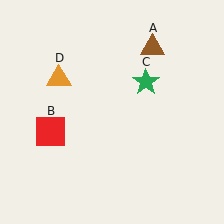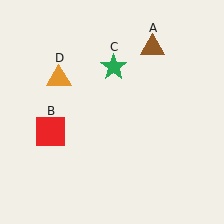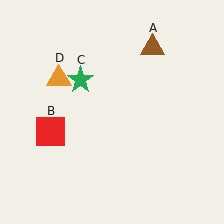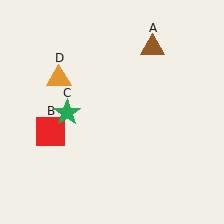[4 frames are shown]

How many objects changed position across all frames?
1 object changed position: green star (object C).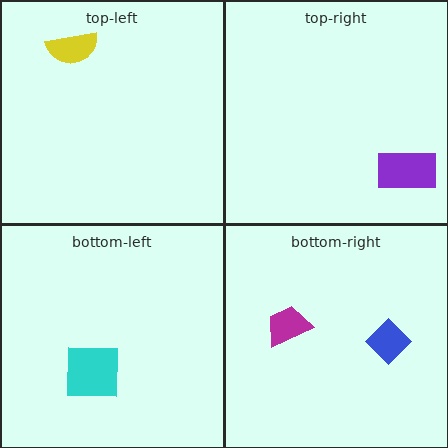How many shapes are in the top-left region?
1.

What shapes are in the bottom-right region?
The magenta trapezoid, the blue diamond.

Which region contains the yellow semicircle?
The top-left region.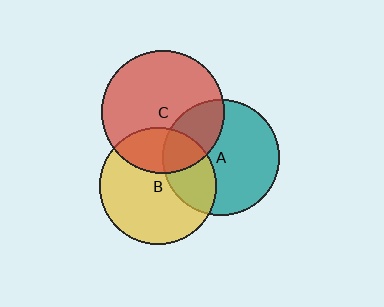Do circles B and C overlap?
Yes.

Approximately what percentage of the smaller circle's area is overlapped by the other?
Approximately 30%.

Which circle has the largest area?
Circle C (red).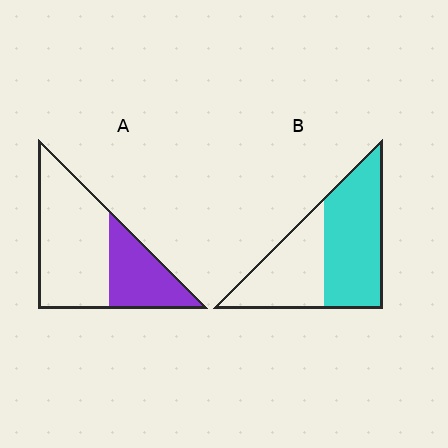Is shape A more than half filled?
No.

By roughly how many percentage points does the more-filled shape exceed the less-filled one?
By roughly 25 percentage points (B over A).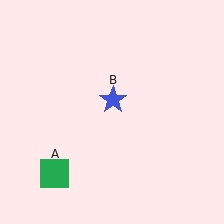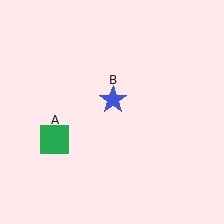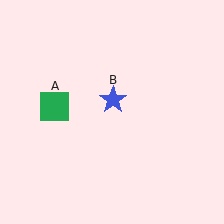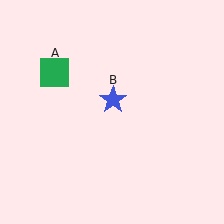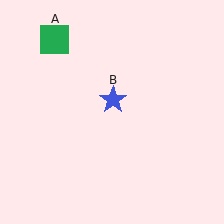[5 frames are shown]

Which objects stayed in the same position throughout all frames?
Blue star (object B) remained stationary.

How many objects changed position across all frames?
1 object changed position: green square (object A).